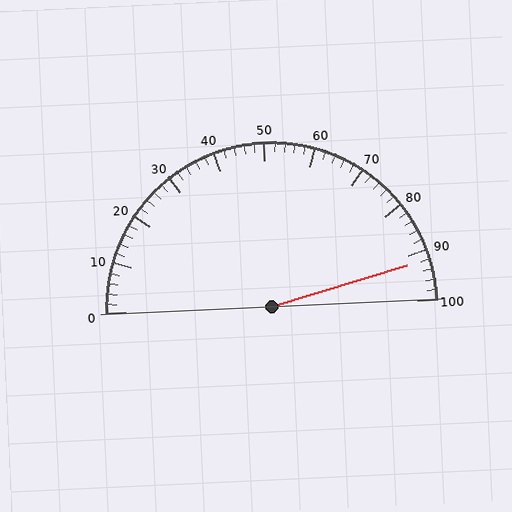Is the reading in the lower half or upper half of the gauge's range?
The reading is in the upper half of the range (0 to 100).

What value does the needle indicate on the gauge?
The needle indicates approximately 92.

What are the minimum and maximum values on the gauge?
The gauge ranges from 0 to 100.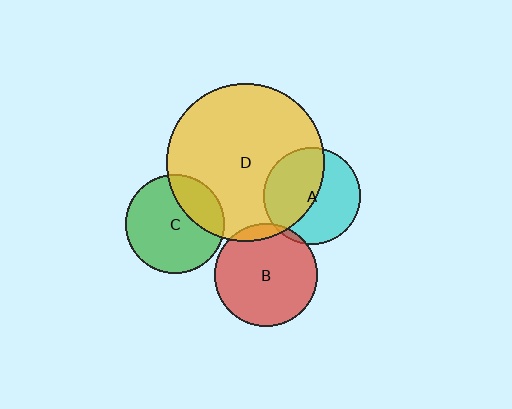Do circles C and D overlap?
Yes.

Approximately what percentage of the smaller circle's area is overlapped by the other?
Approximately 25%.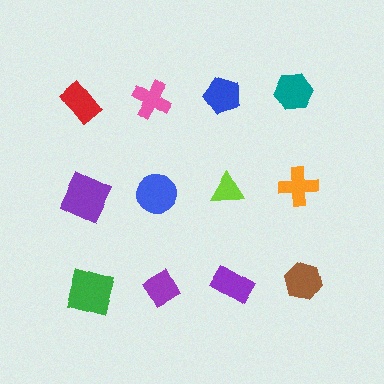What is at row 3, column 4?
A brown hexagon.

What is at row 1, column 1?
A red rectangle.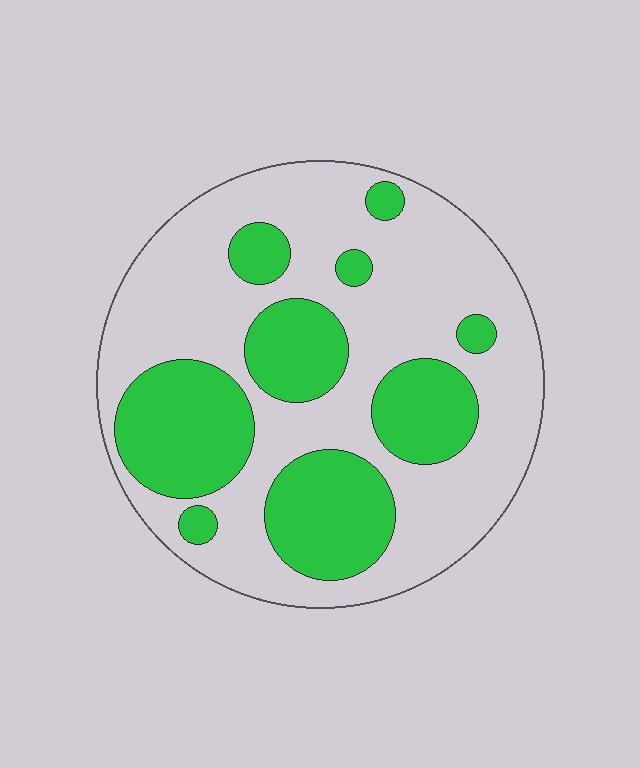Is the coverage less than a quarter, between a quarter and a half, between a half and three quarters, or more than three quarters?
Between a quarter and a half.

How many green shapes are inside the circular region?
9.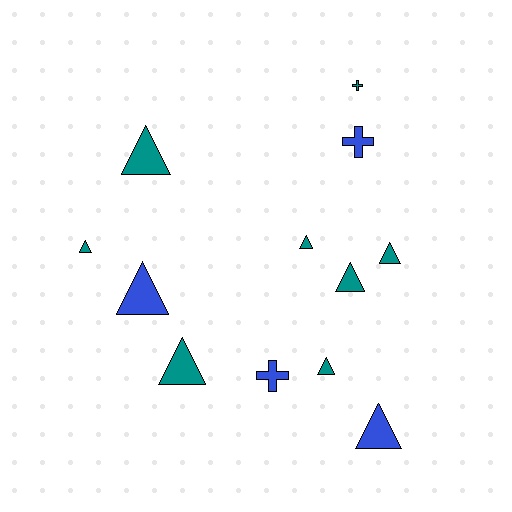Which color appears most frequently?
Teal, with 8 objects.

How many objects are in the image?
There are 12 objects.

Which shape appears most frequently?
Triangle, with 9 objects.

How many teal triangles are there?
There are 7 teal triangles.